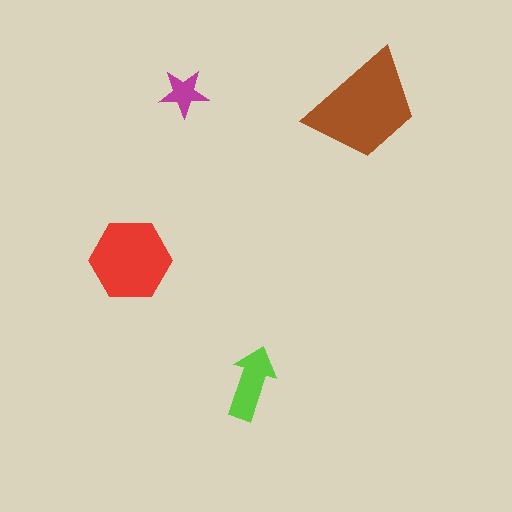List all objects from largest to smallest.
The brown trapezoid, the red hexagon, the lime arrow, the magenta star.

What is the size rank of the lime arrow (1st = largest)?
3rd.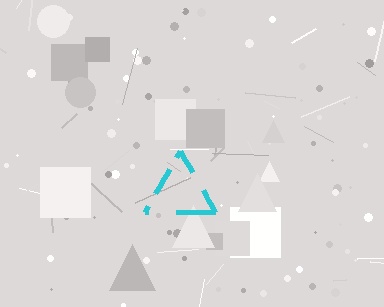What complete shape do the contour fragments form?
The contour fragments form a triangle.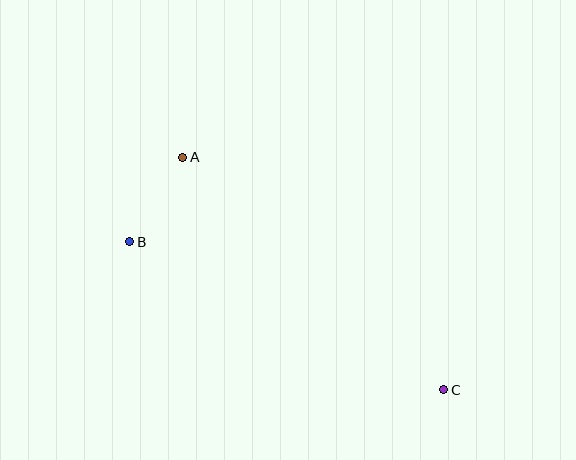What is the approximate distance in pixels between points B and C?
The distance between B and C is approximately 347 pixels.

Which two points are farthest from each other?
Points A and C are farthest from each other.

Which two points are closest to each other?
Points A and B are closest to each other.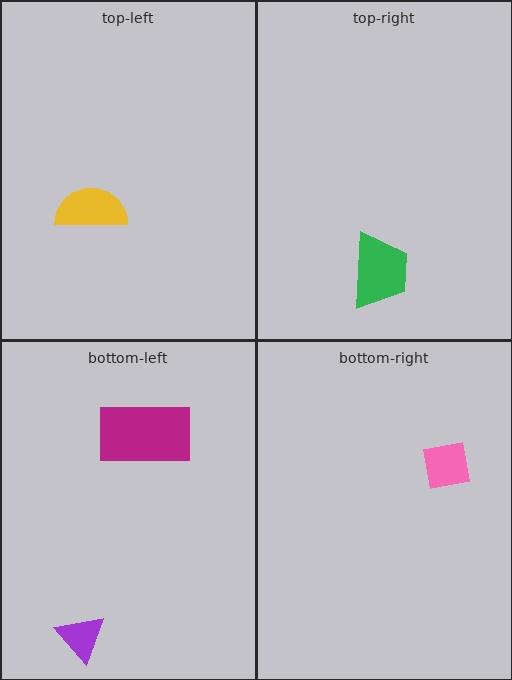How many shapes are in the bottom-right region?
1.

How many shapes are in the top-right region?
1.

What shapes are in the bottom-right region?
The pink square.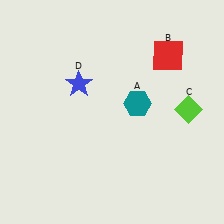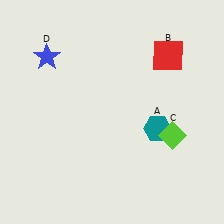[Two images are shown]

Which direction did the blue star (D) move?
The blue star (D) moved left.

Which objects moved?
The objects that moved are: the teal hexagon (A), the lime diamond (C), the blue star (D).